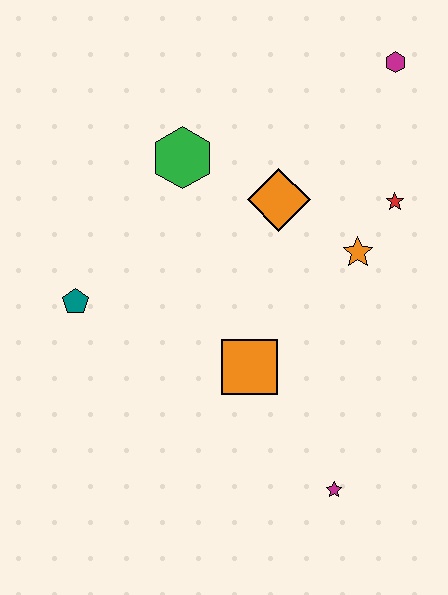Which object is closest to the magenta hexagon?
The red star is closest to the magenta hexagon.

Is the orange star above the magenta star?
Yes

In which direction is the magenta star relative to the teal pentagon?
The magenta star is to the right of the teal pentagon.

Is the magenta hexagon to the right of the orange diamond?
Yes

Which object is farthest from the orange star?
The teal pentagon is farthest from the orange star.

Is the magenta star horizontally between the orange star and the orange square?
Yes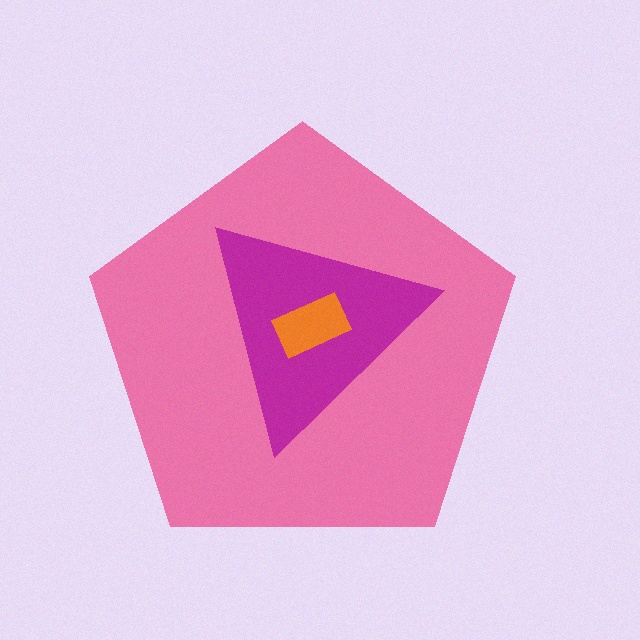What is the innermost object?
The orange rectangle.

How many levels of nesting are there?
3.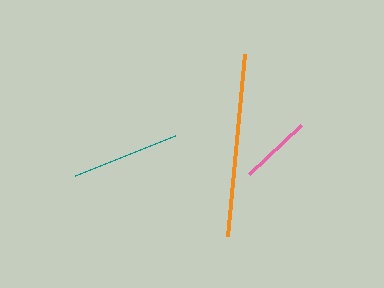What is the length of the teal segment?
The teal segment is approximately 108 pixels long.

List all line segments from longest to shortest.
From longest to shortest: orange, teal, pink.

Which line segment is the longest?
The orange line is the longest at approximately 183 pixels.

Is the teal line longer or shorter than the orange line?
The orange line is longer than the teal line.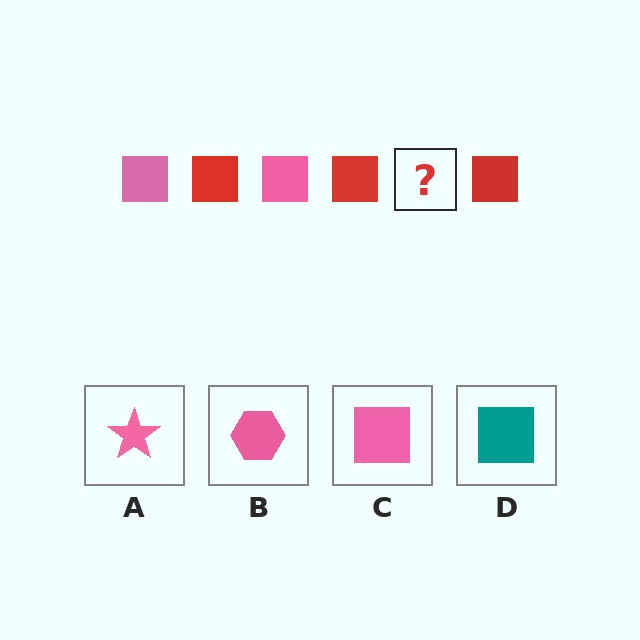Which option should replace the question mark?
Option C.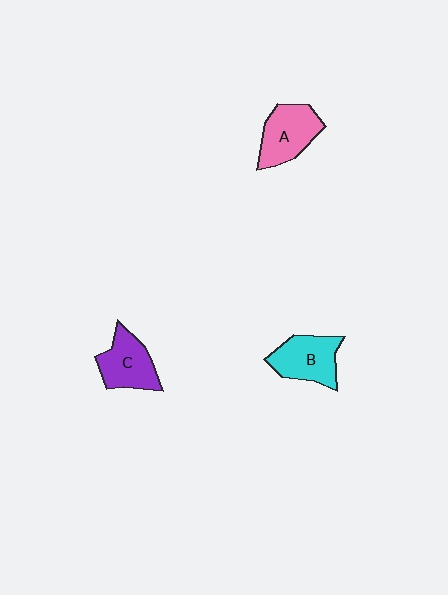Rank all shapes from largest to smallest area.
From largest to smallest: A (pink), B (cyan), C (purple).